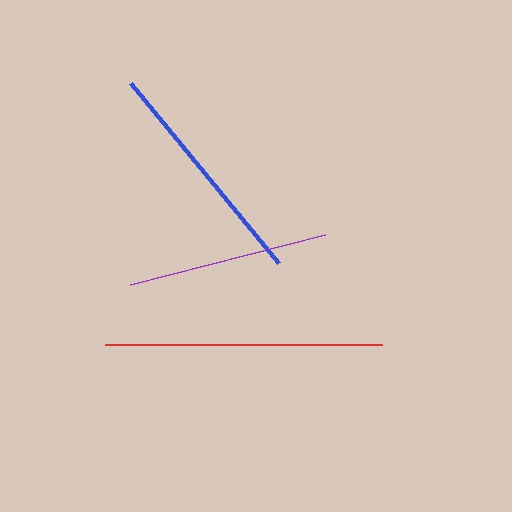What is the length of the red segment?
The red segment is approximately 277 pixels long.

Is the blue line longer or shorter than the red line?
The red line is longer than the blue line.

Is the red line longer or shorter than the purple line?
The red line is longer than the purple line.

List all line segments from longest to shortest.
From longest to shortest: red, blue, purple.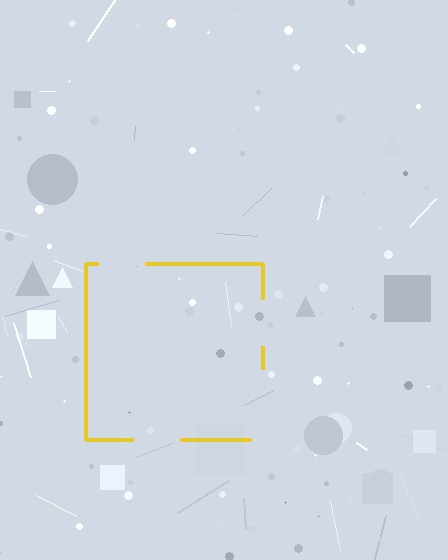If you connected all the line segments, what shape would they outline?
They would outline a square.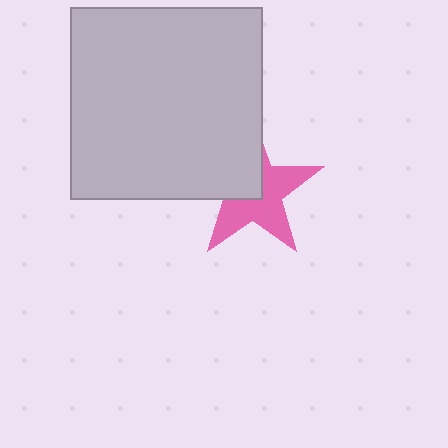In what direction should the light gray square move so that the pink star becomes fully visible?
The light gray square should move toward the upper-left. That is the shortest direction to clear the overlap and leave the pink star fully visible.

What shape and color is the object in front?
The object in front is a light gray square.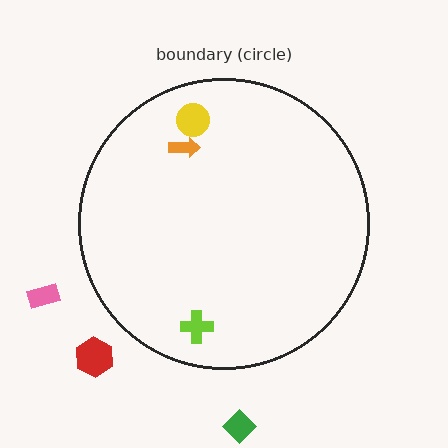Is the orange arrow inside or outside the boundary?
Inside.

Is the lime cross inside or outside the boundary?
Inside.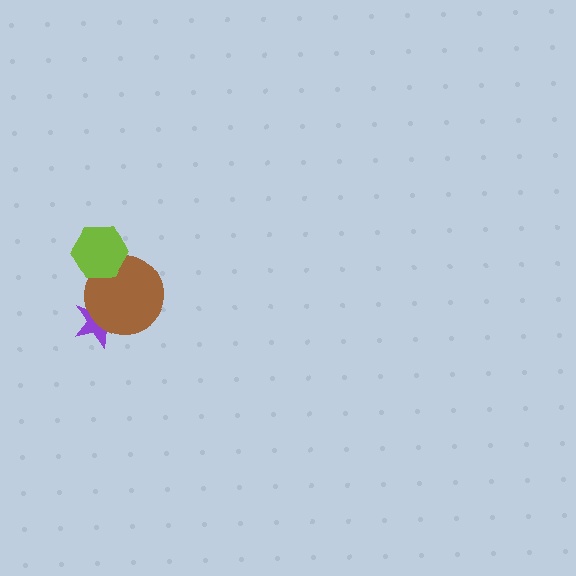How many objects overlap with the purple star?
1 object overlaps with the purple star.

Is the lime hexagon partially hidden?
No, no other shape covers it.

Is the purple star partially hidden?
Yes, it is partially covered by another shape.